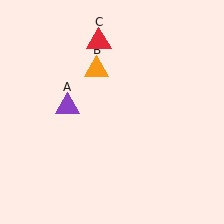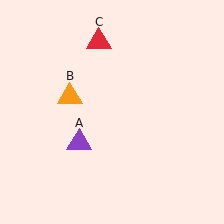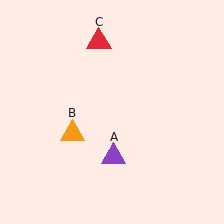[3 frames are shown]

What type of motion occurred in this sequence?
The purple triangle (object A), orange triangle (object B) rotated counterclockwise around the center of the scene.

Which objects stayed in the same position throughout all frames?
Red triangle (object C) remained stationary.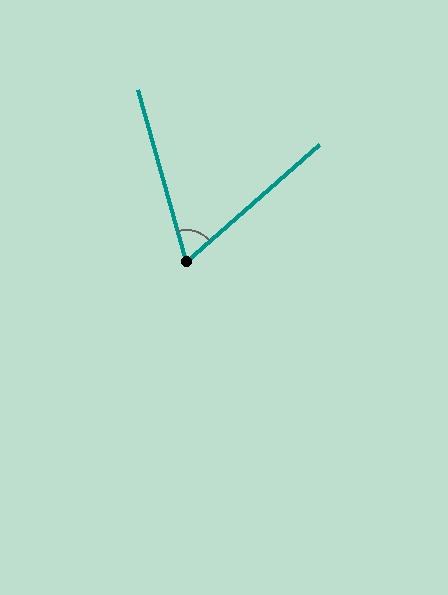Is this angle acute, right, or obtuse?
It is acute.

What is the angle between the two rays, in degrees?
Approximately 64 degrees.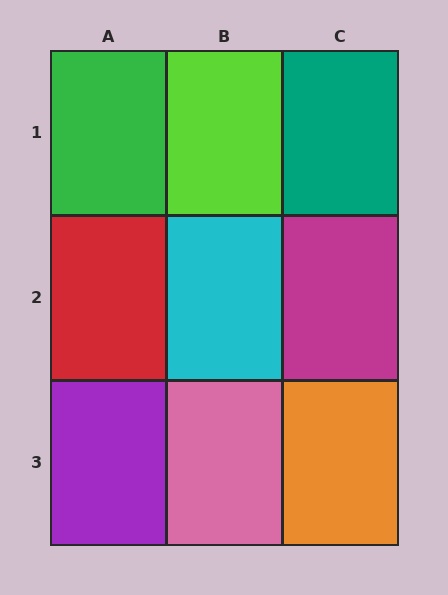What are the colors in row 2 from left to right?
Red, cyan, magenta.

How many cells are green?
1 cell is green.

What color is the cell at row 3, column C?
Orange.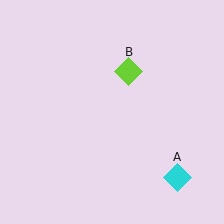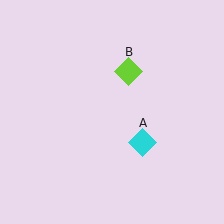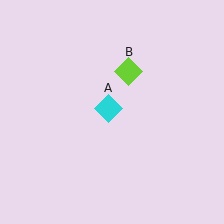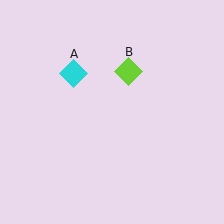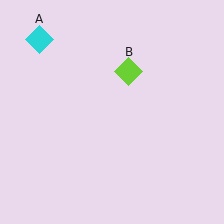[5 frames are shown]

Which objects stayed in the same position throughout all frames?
Lime diamond (object B) remained stationary.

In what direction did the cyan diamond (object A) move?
The cyan diamond (object A) moved up and to the left.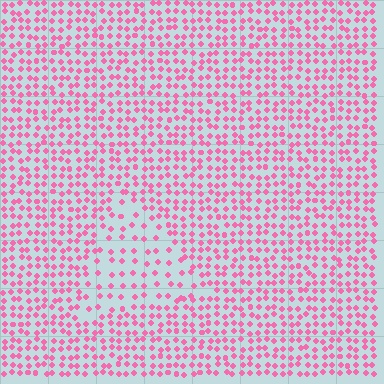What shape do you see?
I see a triangle.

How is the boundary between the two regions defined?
The boundary is defined by a change in element density (approximately 2.0x ratio). All elements are the same color, size, and shape.